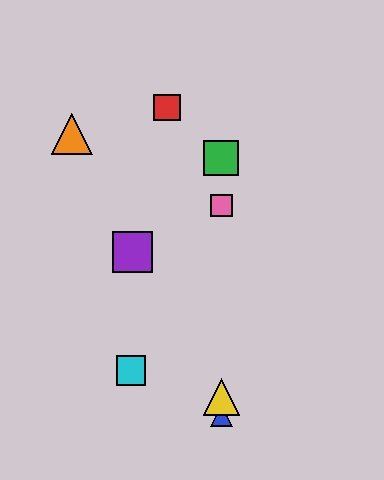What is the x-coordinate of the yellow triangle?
The yellow triangle is at x≈221.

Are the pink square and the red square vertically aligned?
No, the pink square is at x≈221 and the red square is at x≈167.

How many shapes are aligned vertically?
4 shapes (the blue triangle, the green square, the yellow triangle, the pink square) are aligned vertically.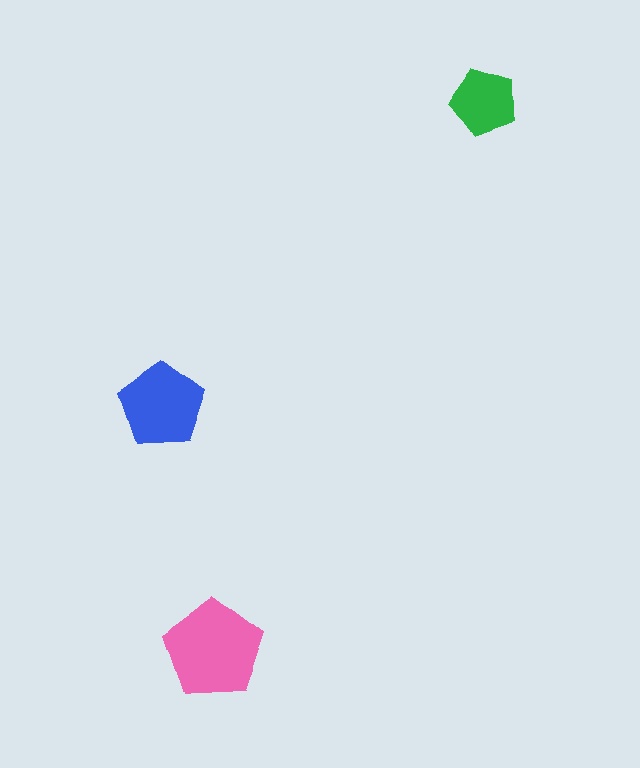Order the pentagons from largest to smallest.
the pink one, the blue one, the green one.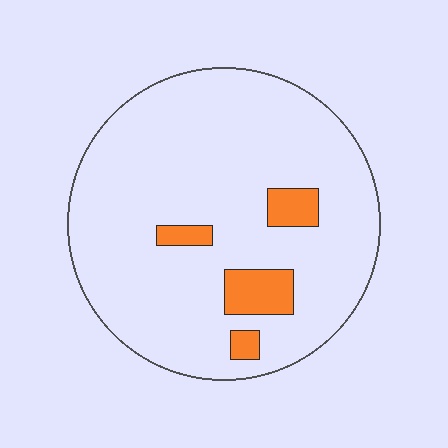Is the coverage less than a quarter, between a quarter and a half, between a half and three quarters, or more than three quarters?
Less than a quarter.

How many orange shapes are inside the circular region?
4.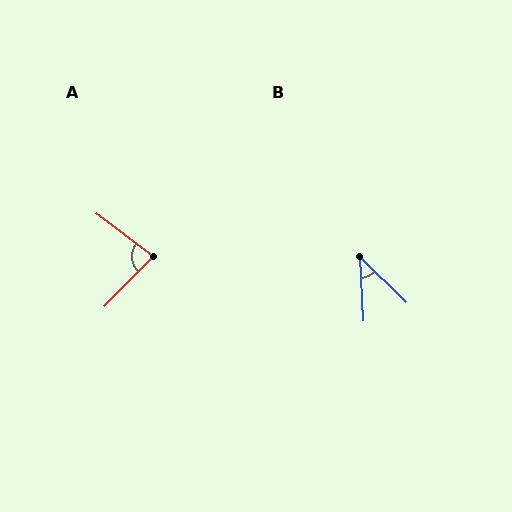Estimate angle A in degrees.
Approximately 82 degrees.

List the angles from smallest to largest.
B (42°), A (82°).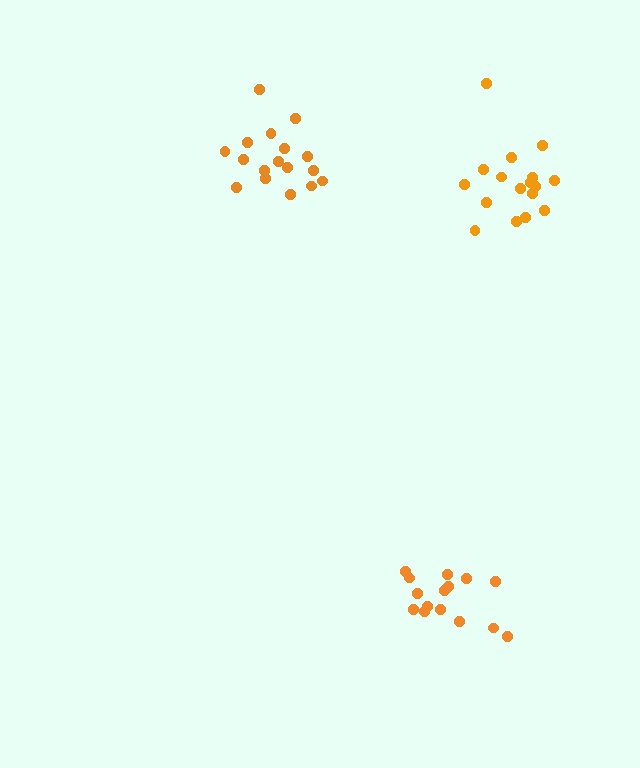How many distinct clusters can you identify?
There are 3 distinct clusters.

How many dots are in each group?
Group 1: 17 dots, Group 2: 17 dots, Group 3: 15 dots (49 total).